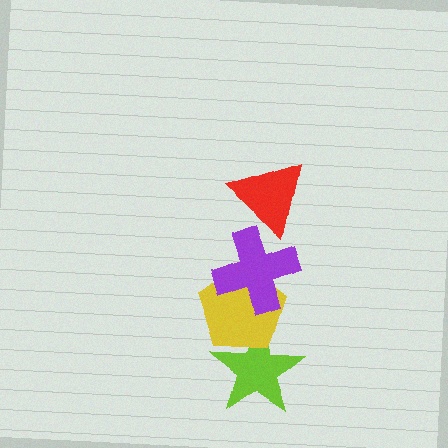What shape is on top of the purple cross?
The red triangle is on top of the purple cross.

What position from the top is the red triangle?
The red triangle is 1st from the top.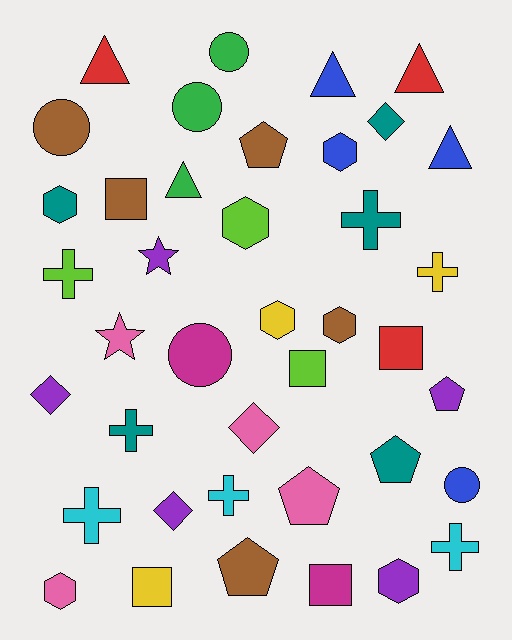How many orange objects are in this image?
There are no orange objects.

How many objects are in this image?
There are 40 objects.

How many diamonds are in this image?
There are 4 diamonds.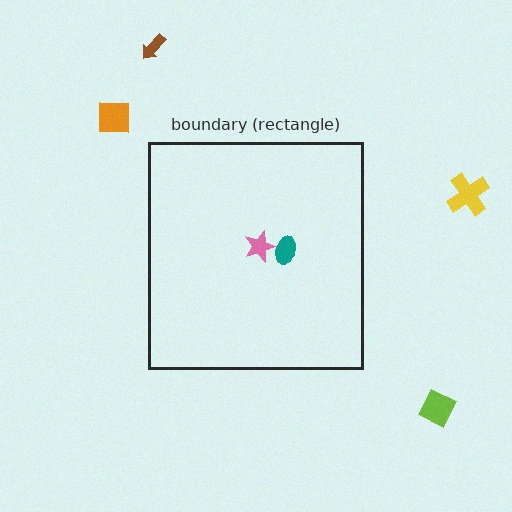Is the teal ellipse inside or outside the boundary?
Inside.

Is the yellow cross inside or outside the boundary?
Outside.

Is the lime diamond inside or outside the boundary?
Outside.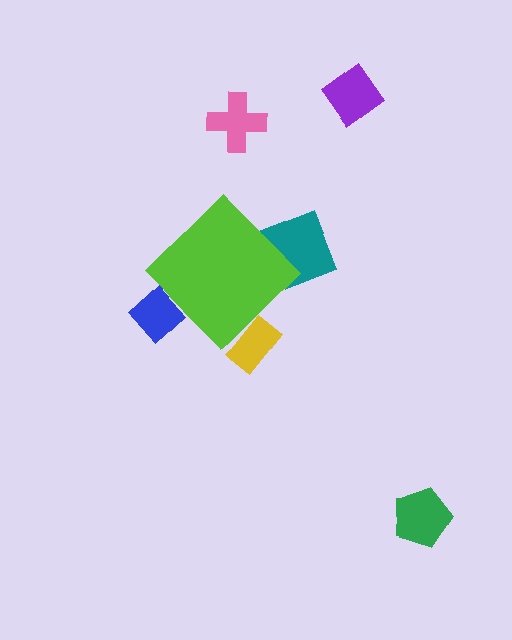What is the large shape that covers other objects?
A lime diamond.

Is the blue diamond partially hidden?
Yes, the blue diamond is partially hidden behind the lime diamond.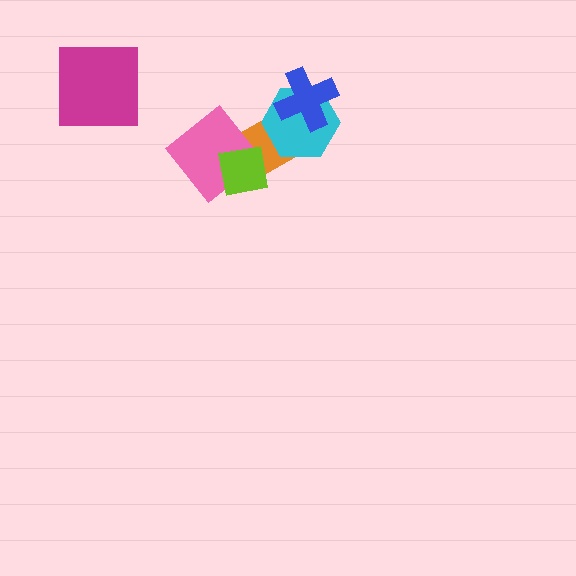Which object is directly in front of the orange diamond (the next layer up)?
The pink diamond is directly in front of the orange diamond.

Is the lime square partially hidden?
No, no other shape covers it.